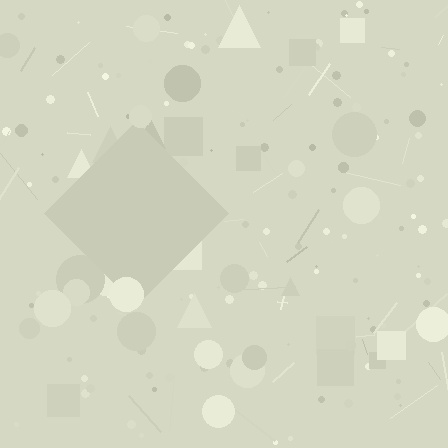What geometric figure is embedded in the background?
A diamond is embedded in the background.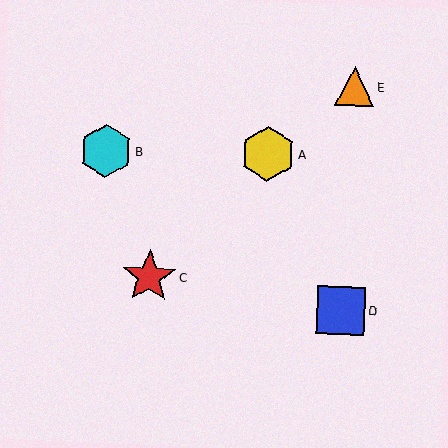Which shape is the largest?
The yellow hexagon (labeled A) is the largest.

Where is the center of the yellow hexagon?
The center of the yellow hexagon is at (268, 154).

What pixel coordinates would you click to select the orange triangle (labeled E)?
Click at (355, 86) to select the orange triangle E.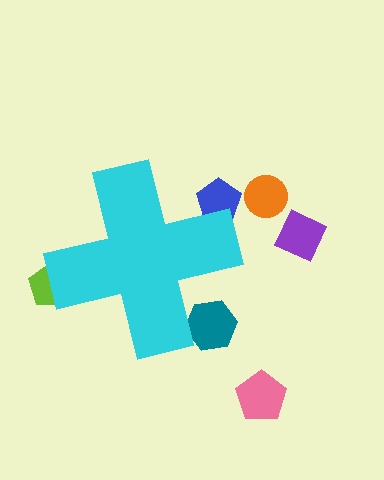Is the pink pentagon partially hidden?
No, the pink pentagon is fully visible.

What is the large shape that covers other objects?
A cyan cross.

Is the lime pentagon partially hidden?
Yes, the lime pentagon is partially hidden behind the cyan cross.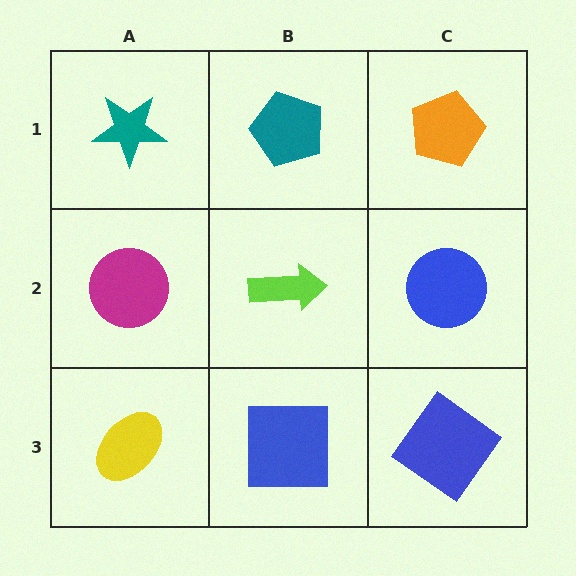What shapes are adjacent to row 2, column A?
A teal star (row 1, column A), a yellow ellipse (row 3, column A), a lime arrow (row 2, column B).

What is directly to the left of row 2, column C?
A lime arrow.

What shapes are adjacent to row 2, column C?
An orange pentagon (row 1, column C), a blue diamond (row 3, column C), a lime arrow (row 2, column B).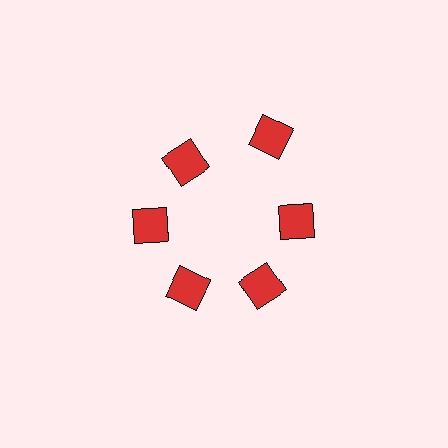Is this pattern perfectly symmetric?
No. The 6 red diamonds are arranged in a ring, but one element near the 1 o'clock position is pushed outward from the center, breaking the 6-fold rotational symmetry.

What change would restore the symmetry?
The symmetry would be restored by moving it inward, back onto the ring so that all 6 diamonds sit at equal angles and equal distance from the center.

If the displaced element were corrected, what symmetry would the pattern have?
It would have 6-fold rotational symmetry — the pattern would map onto itself every 60 degrees.